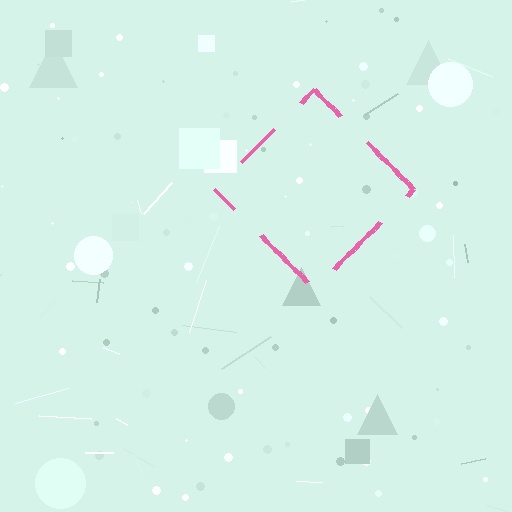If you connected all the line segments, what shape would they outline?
They would outline a diamond.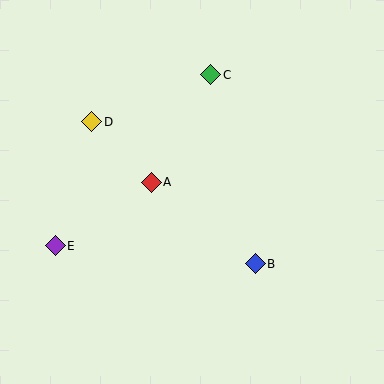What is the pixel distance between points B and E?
The distance between B and E is 201 pixels.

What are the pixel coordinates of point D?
Point D is at (92, 122).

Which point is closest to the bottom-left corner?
Point E is closest to the bottom-left corner.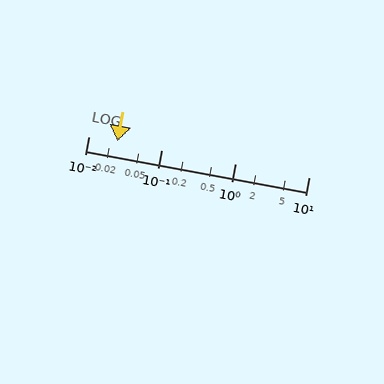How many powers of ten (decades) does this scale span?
The scale spans 3 decades, from 0.01 to 10.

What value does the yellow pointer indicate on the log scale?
The pointer indicates approximately 0.025.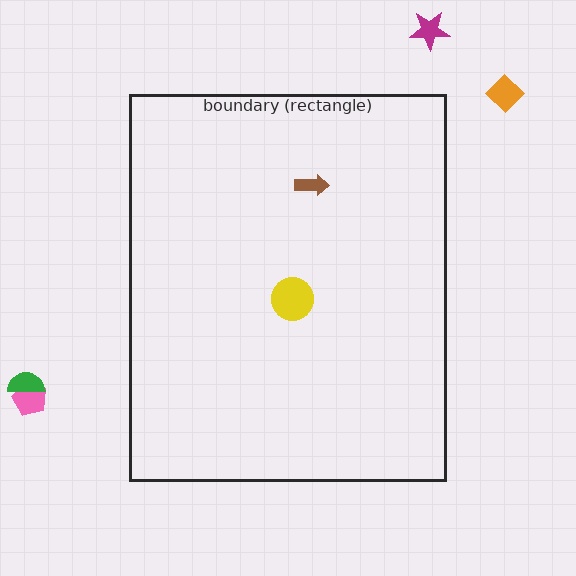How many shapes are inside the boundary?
2 inside, 4 outside.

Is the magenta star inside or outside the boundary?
Outside.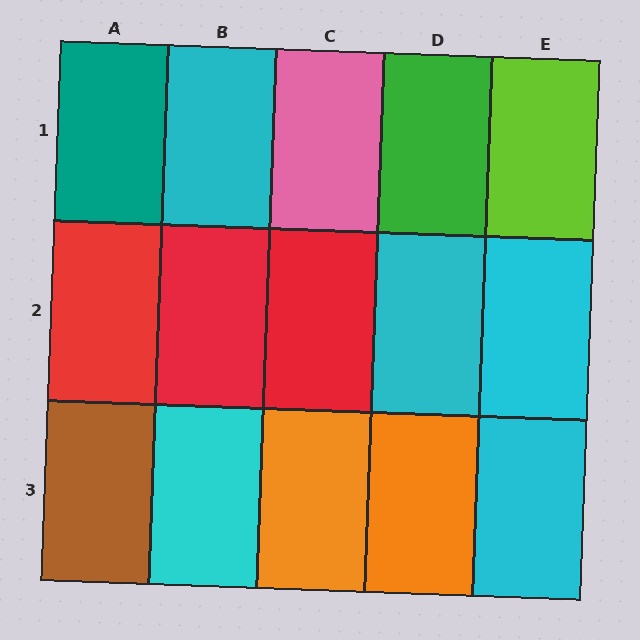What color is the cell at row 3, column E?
Cyan.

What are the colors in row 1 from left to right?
Teal, cyan, pink, green, lime.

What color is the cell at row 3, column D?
Orange.